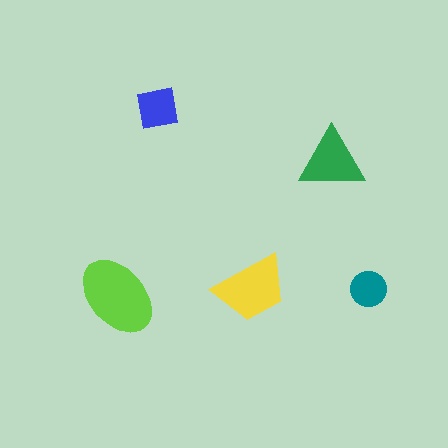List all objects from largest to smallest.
The lime ellipse, the yellow trapezoid, the green triangle, the blue square, the teal circle.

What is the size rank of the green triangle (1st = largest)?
3rd.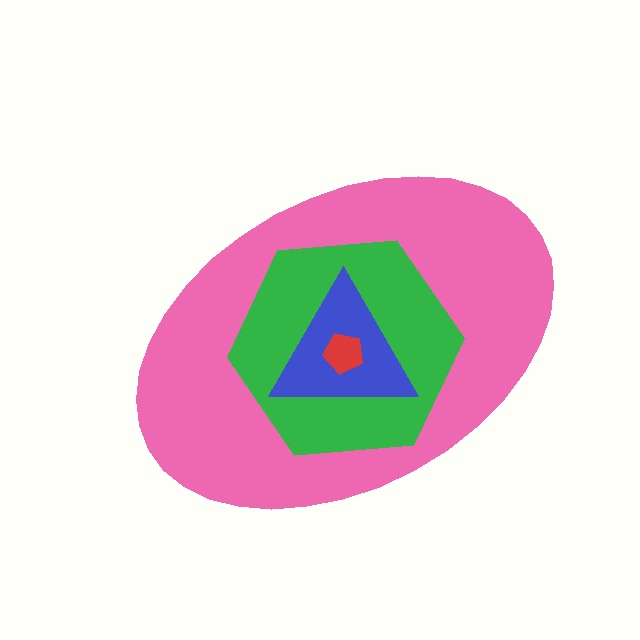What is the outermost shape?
The pink ellipse.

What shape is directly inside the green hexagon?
The blue triangle.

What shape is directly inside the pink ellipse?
The green hexagon.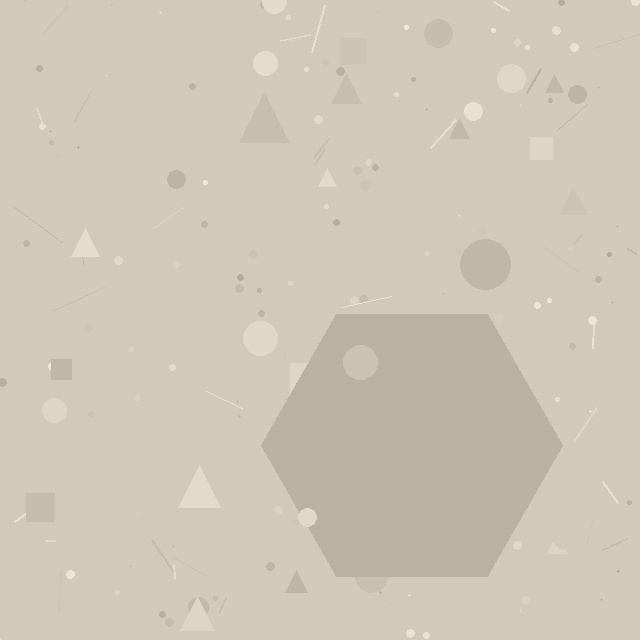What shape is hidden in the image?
A hexagon is hidden in the image.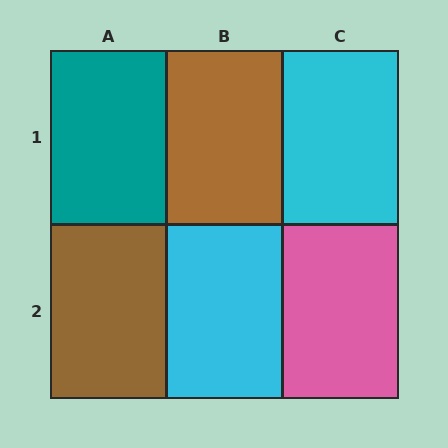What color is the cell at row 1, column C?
Cyan.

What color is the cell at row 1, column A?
Teal.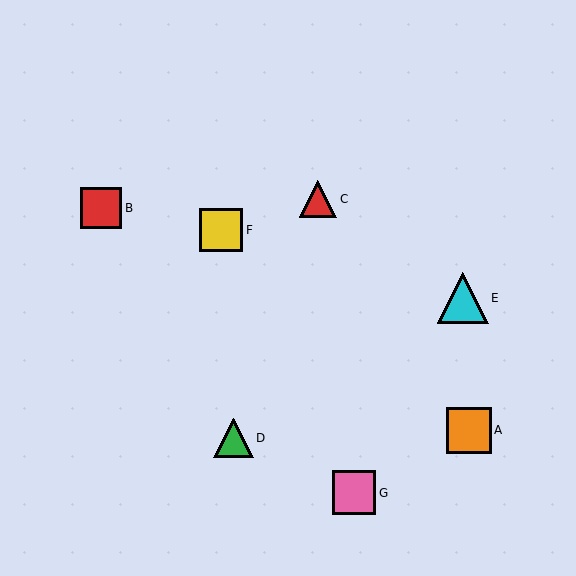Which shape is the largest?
The cyan triangle (labeled E) is the largest.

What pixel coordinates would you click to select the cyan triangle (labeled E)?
Click at (463, 298) to select the cyan triangle E.